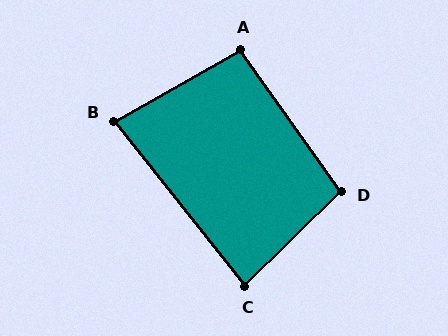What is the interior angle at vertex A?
Approximately 96 degrees (obtuse).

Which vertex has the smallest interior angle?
B, at approximately 81 degrees.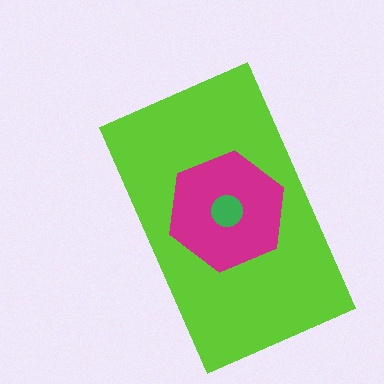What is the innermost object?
The green circle.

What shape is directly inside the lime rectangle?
The magenta hexagon.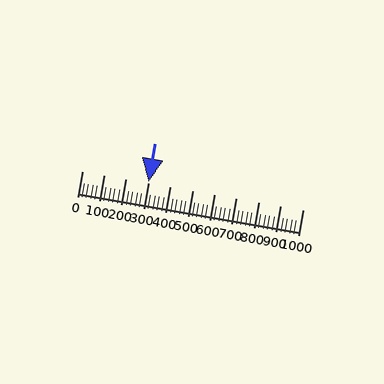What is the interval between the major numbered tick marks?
The major tick marks are spaced 100 units apart.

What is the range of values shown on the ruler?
The ruler shows values from 0 to 1000.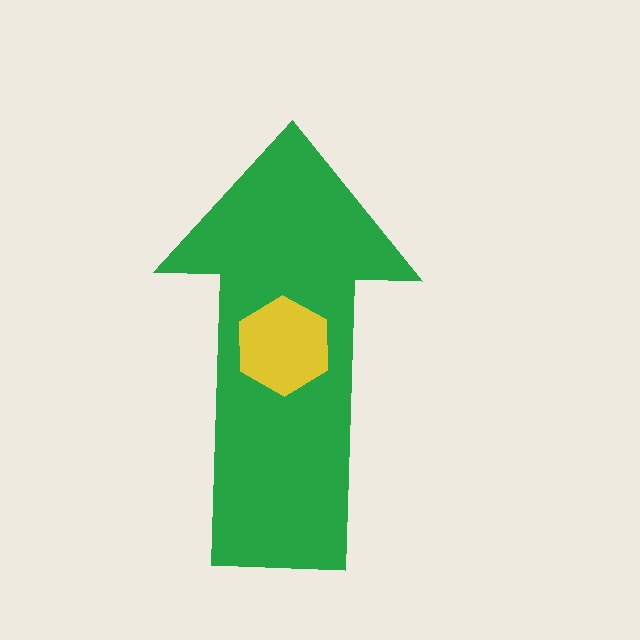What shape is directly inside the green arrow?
The yellow hexagon.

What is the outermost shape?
The green arrow.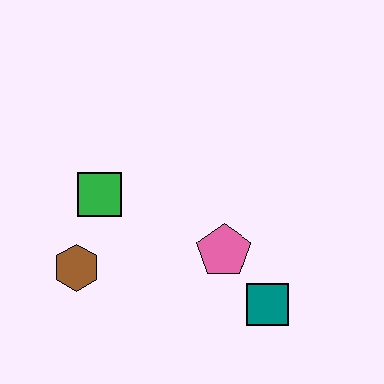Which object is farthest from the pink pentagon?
The brown hexagon is farthest from the pink pentagon.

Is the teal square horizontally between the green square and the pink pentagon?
No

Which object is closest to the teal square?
The pink pentagon is closest to the teal square.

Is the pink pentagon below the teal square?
No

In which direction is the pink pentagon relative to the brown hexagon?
The pink pentagon is to the right of the brown hexagon.